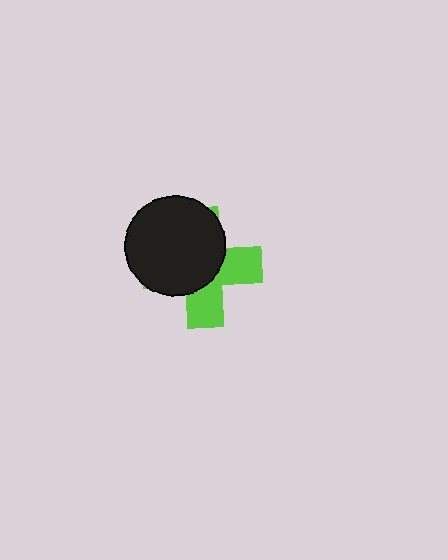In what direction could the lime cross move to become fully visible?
The lime cross could move toward the lower-right. That would shift it out from behind the black circle entirely.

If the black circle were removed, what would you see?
You would see the complete lime cross.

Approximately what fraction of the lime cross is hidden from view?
Roughly 59% of the lime cross is hidden behind the black circle.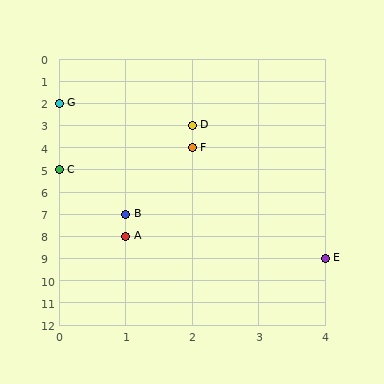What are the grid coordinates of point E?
Point E is at grid coordinates (4, 9).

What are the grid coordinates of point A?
Point A is at grid coordinates (1, 8).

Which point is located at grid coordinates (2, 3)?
Point D is at (2, 3).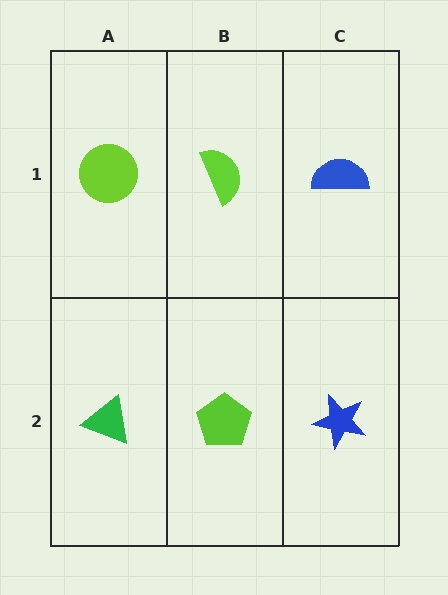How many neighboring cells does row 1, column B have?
3.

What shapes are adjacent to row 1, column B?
A lime pentagon (row 2, column B), a lime circle (row 1, column A), a blue semicircle (row 1, column C).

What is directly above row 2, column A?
A lime circle.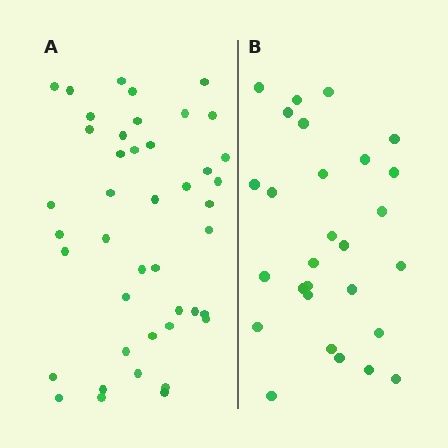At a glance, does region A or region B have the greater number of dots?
Region A (the left region) has more dots.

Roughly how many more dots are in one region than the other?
Region A has approximately 15 more dots than region B.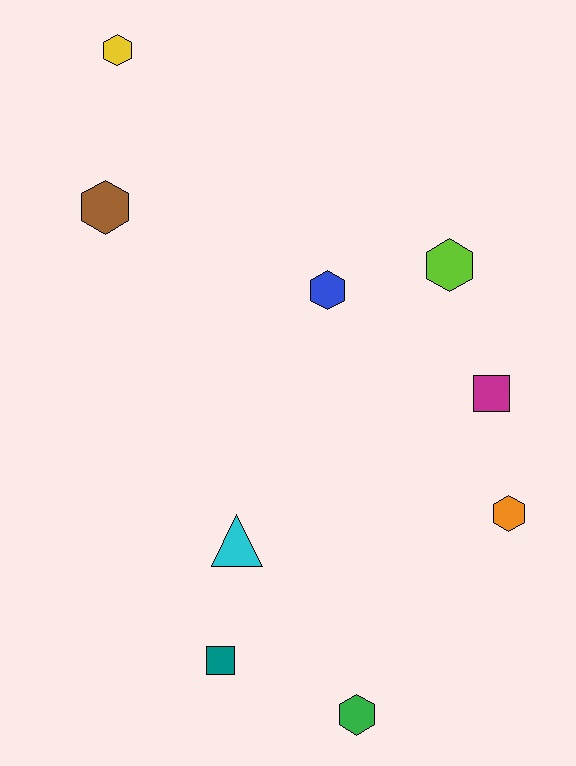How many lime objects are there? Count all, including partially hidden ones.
There is 1 lime object.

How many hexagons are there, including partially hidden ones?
There are 6 hexagons.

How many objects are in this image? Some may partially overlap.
There are 9 objects.